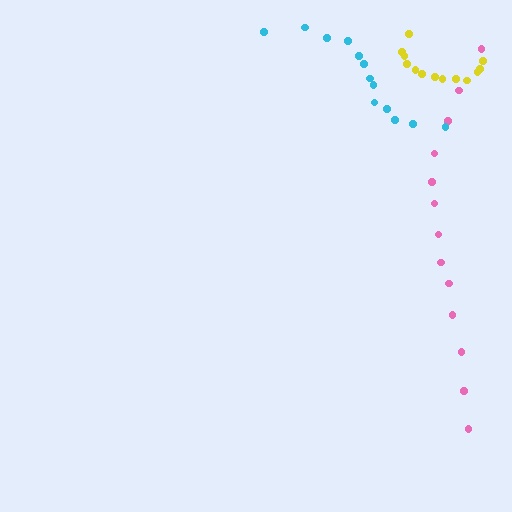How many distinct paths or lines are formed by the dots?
There are 3 distinct paths.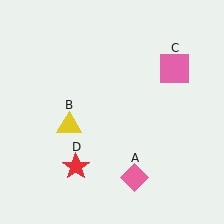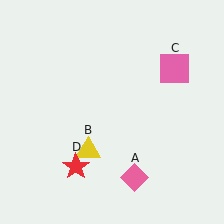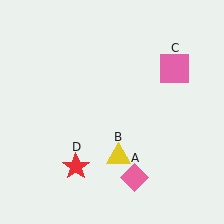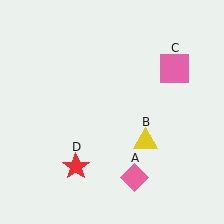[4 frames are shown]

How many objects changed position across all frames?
1 object changed position: yellow triangle (object B).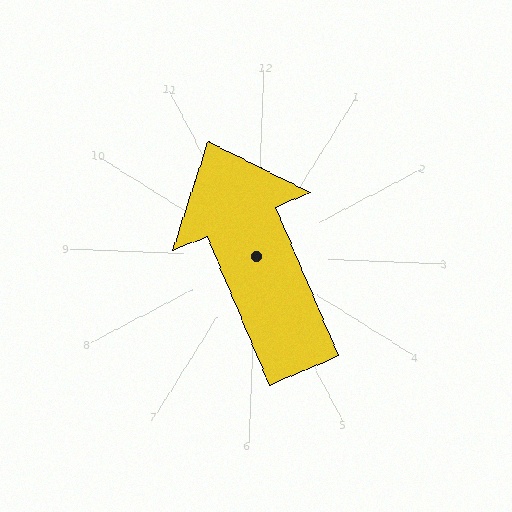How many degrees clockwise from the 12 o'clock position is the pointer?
Approximately 335 degrees.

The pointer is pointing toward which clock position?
Roughly 11 o'clock.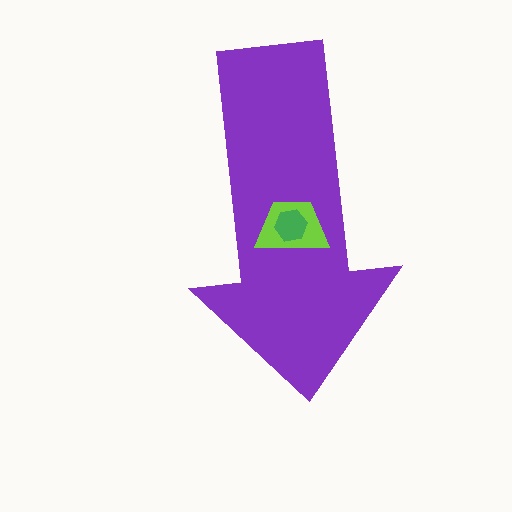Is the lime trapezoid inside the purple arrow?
Yes.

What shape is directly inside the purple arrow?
The lime trapezoid.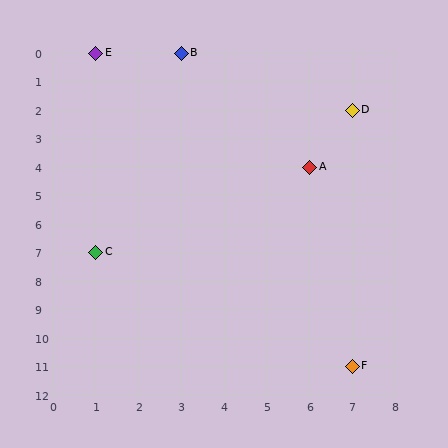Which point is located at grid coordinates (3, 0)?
Point B is at (3, 0).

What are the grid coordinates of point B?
Point B is at grid coordinates (3, 0).